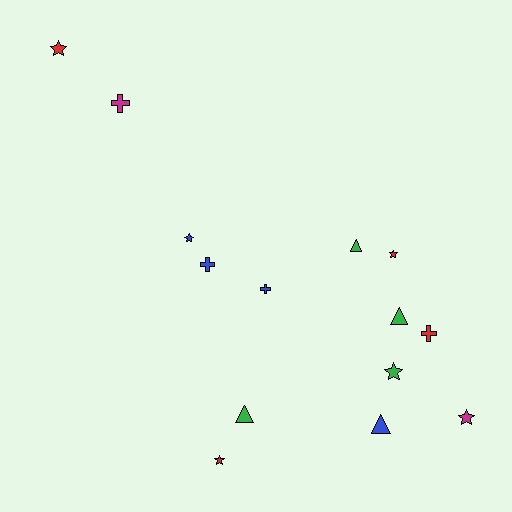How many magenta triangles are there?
There are no magenta triangles.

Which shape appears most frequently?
Star, with 6 objects.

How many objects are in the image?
There are 14 objects.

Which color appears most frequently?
Green, with 4 objects.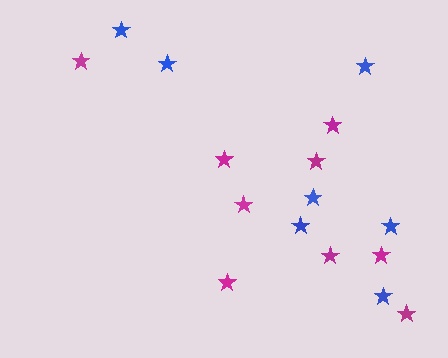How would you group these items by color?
There are 2 groups: one group of blue stars (7) and one group of magenta stars (9).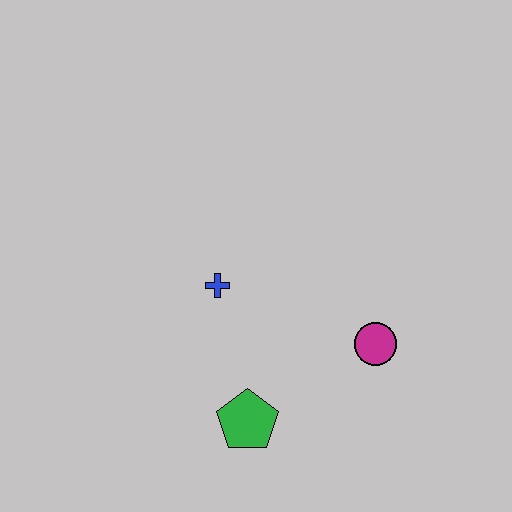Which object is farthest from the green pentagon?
The magenta circle is farthest from the green pentagon.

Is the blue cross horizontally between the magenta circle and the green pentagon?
No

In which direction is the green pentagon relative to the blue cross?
The green pentagon is below the blue cross.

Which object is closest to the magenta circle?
The green pentagon is closest to the magenta circle.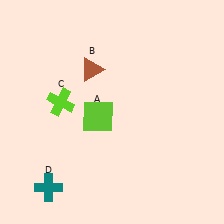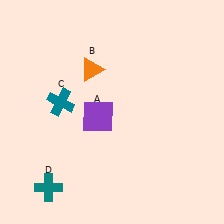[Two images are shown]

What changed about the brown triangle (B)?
In Image 1, B is brown. In Image 2, it changed to orange.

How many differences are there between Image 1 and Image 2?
There are 3 differences between the two images.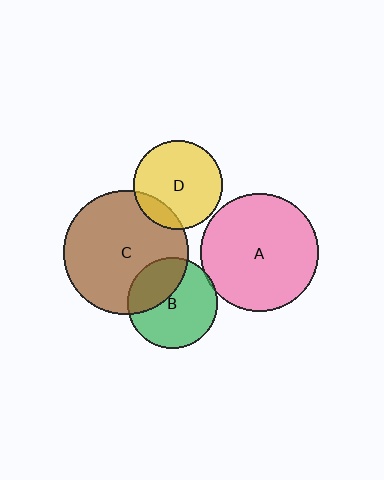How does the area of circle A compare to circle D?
Approximately 1.8 times.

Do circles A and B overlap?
Yes.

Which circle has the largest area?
Circle C (brown).